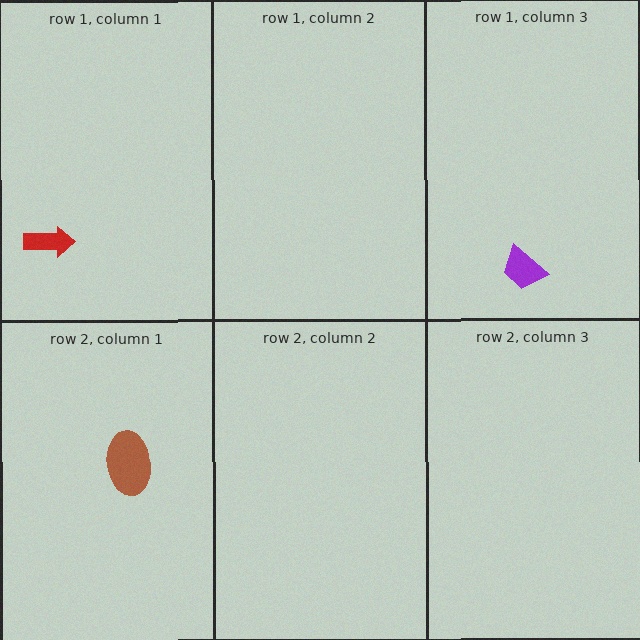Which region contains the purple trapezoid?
The row 1, column 3 region.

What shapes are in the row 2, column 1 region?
The brown ellipse.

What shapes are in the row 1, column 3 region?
The purple trapezoid.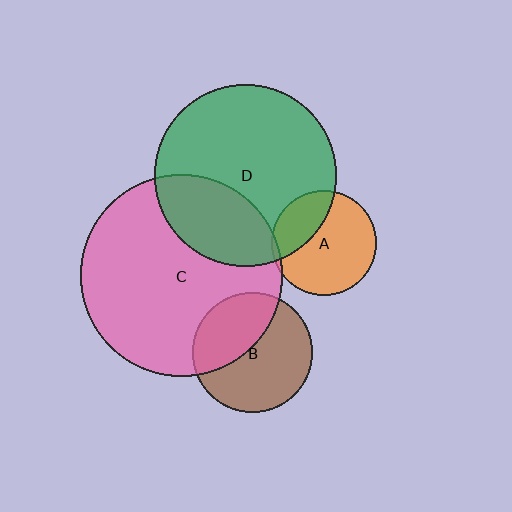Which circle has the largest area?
Circle C (pink).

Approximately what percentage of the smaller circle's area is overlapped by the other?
Approximately 5%.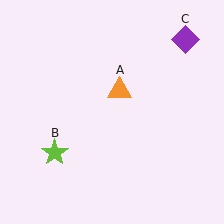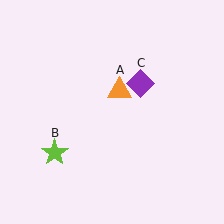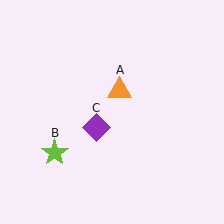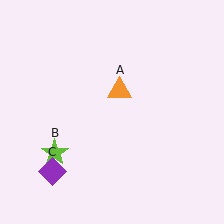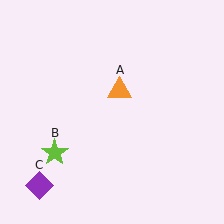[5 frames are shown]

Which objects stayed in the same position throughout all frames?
Orange triangle (object A) and lime star (object B) remained stationary.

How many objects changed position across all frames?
1 object changed position: purple diamond (object C).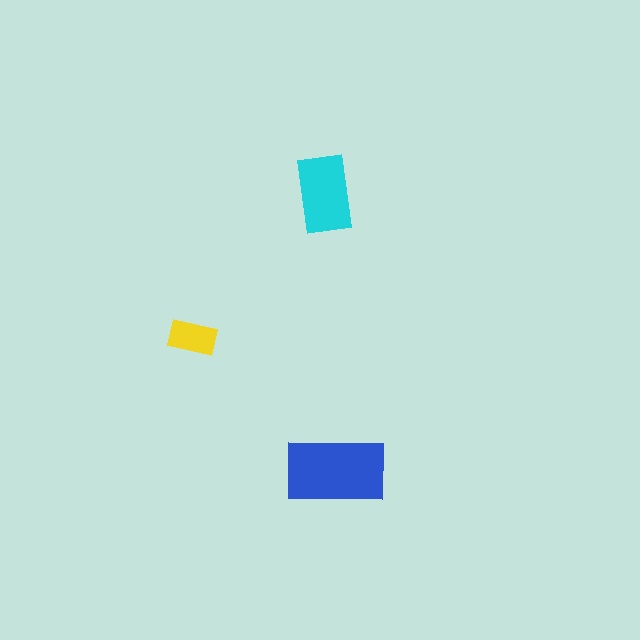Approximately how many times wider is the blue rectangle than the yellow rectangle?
About 2 times wider.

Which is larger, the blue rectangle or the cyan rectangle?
The blue one.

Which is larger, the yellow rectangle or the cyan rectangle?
The cyan one.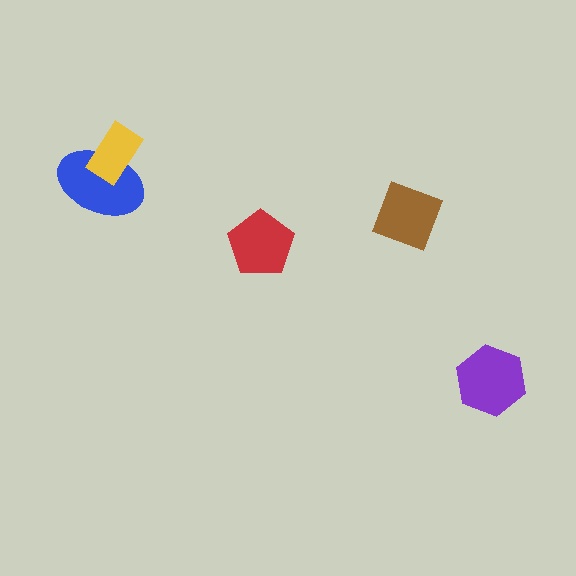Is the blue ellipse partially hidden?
Yes, it is partially covered by another shape.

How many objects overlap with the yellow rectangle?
1 object overlaps with the yellow rectangle.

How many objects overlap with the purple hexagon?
0 objects overlap with the purple hexagon.